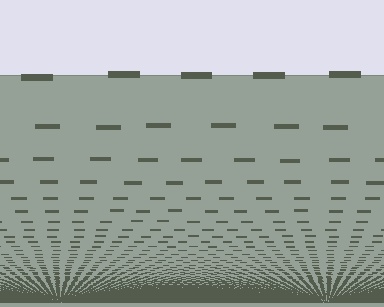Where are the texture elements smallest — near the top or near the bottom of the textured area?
Near the bottom.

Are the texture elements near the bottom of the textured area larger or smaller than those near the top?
Smaller. The gradient is inverted — elements near the bottom are smaller and denser.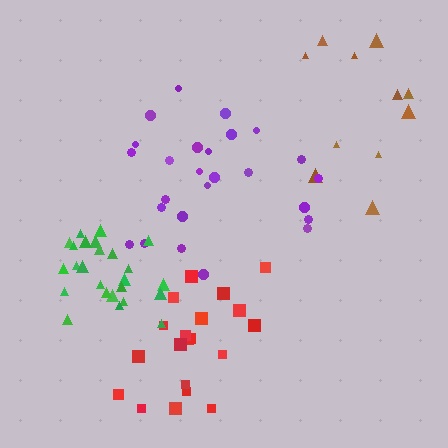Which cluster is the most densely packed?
Green.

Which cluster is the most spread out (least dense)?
Brown.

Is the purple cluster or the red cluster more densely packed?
Red.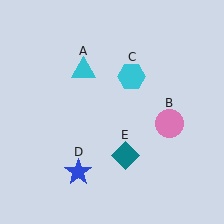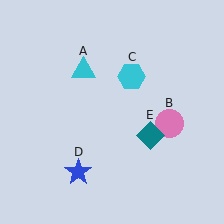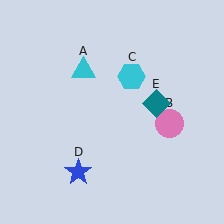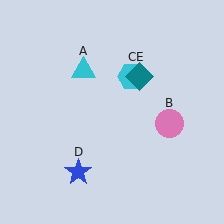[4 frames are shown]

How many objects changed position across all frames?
1 object changed position: teal diamond (object E).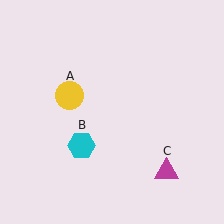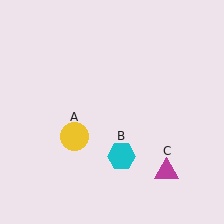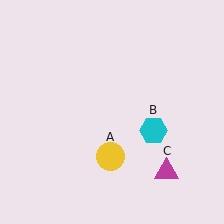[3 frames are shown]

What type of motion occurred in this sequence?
The yellow circle (object A), cyan hexagon (object B) rotated counterclockwise around the center of the scene.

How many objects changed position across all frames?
2 objects changed position: yellow circle (object A), cyan hexagon (object B).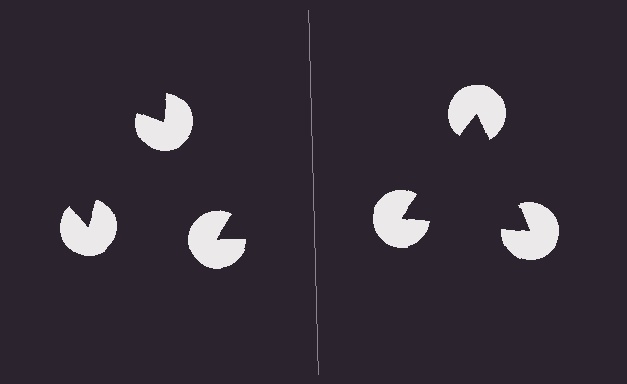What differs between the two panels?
The pac-man discs are positioned identically on both sides; only the wedge orientations differ. On the right they align to a triangle; on the left they are misaligned.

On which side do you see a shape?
An illusory triangle appears on the right side. On the left side the wedge cuts are rotated, so no coherent shape forms.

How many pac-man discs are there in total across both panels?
6 — 3 on each side.